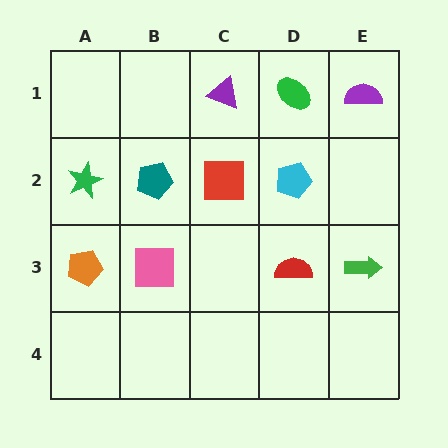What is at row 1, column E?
A purple semicircle.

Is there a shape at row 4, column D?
No, that cell is empty.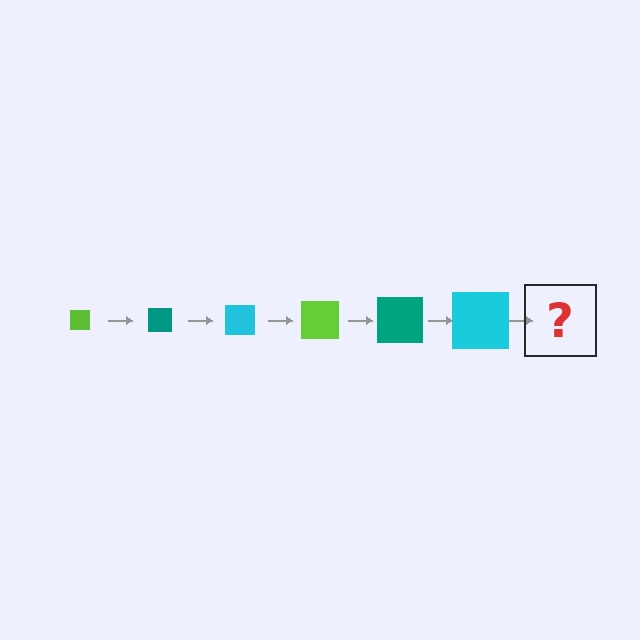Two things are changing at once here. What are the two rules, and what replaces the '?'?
The two rules are that the square grows larger each step and the color cycles through lime, teal, and cyan. The '?' should be a lime square, larger than the previous one.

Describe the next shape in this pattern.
It should be a lime square, larger than the previous one.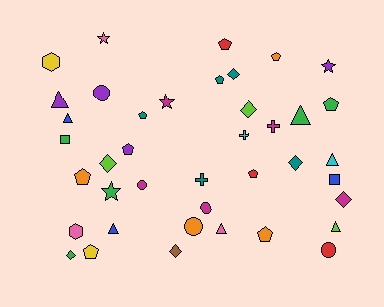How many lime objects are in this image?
There are 3 lime objects.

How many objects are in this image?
There are 40 objects.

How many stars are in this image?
There are 4 stars.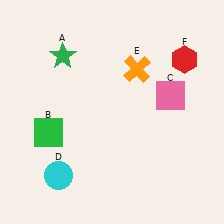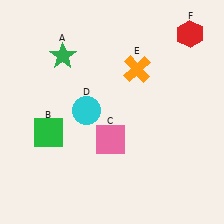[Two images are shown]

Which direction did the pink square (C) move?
The pink square (C) moved left.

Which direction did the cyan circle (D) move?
The cyan circle (D) moved up.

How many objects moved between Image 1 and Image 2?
3 objects moved between the two images.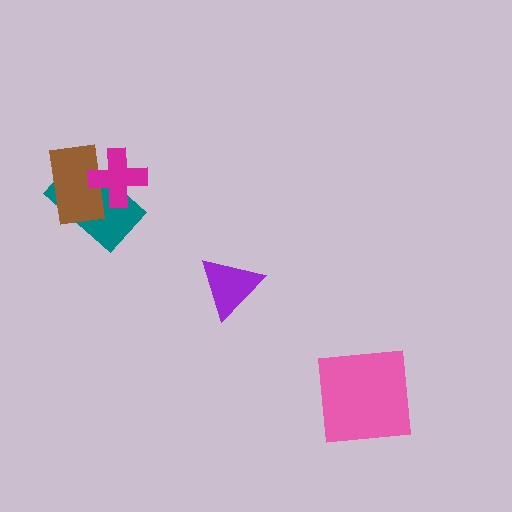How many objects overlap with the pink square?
0 objects overlap with the pink square.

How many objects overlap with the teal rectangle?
2 objects overlap with the teal rectangle.